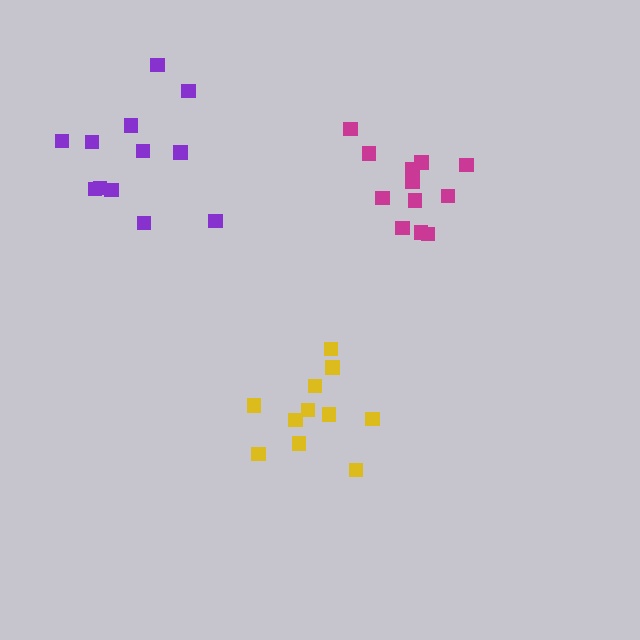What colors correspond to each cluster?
The clusters are colored: yellow, magenta, purple.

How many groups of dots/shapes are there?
There are 3 groups.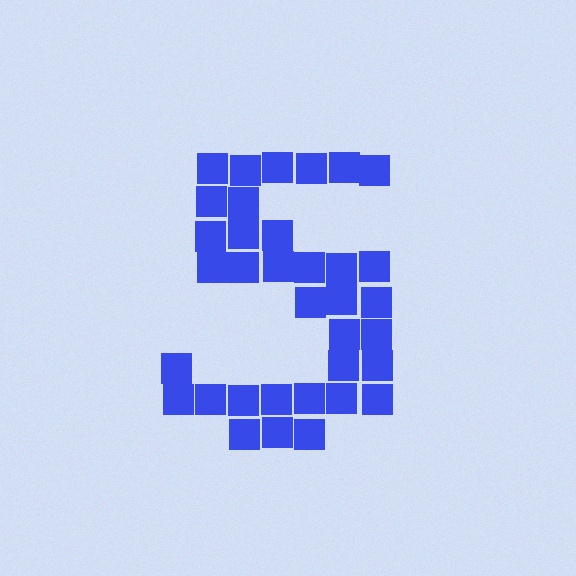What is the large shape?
The large shape is the digit 5.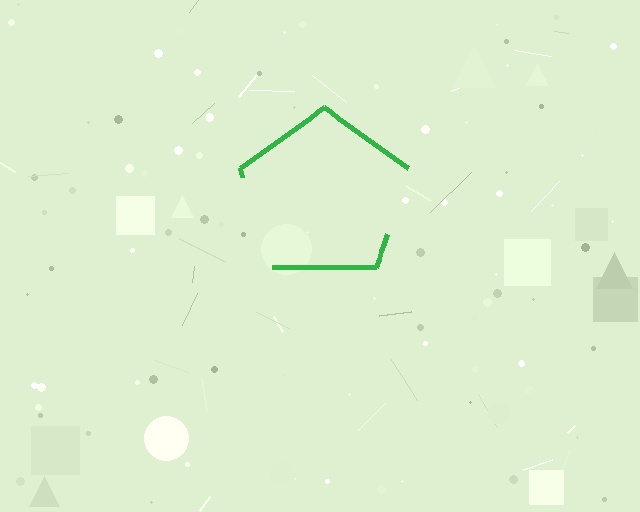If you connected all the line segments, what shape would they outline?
They would outline a pentagon.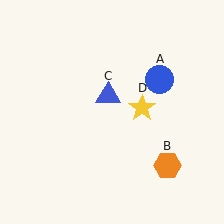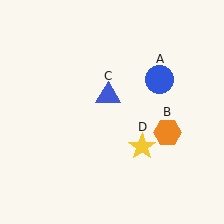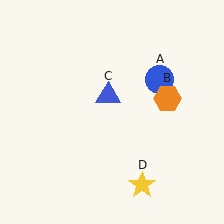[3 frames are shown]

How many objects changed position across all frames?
2 objects changed position: orange hexagon (object B), yellow star (object D).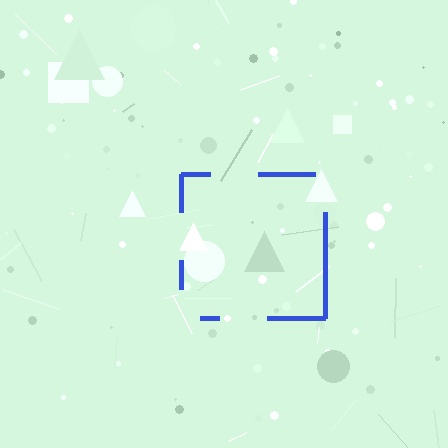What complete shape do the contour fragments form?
The contour fragments form a square.